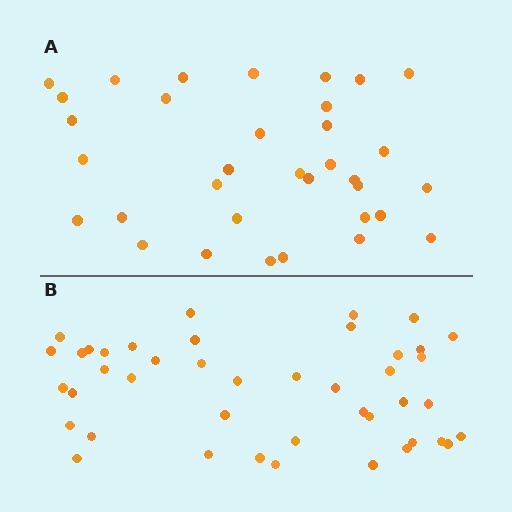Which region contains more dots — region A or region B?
Region B (the bottom region) has more dots.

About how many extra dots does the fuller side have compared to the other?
Region B has roughly 8 or so more dots than region A.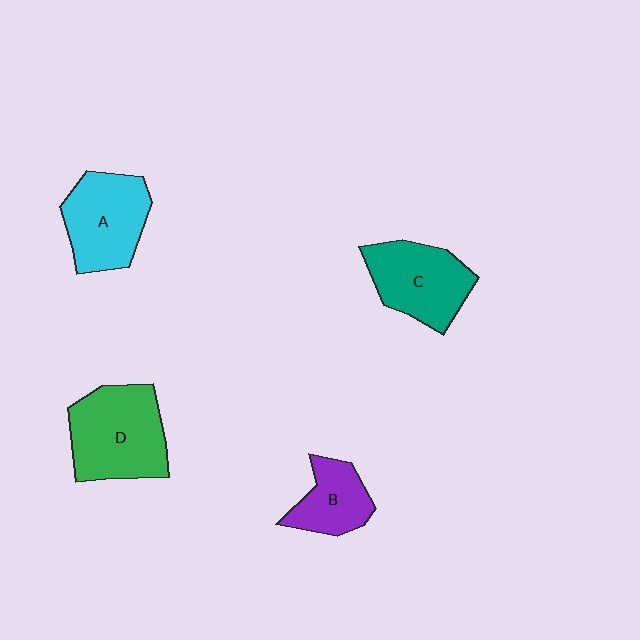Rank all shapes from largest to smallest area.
From largest to smallest: D (green), A (cyan), C (teal), B (purple).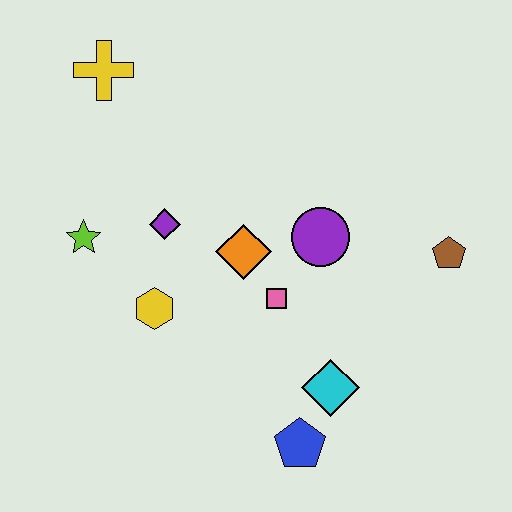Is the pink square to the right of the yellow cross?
Yes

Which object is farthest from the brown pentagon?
The yellow cross is farthest from the brown pentagon.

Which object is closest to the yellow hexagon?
The purple diamond is closest to the yellow hexagon.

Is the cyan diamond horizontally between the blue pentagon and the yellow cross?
No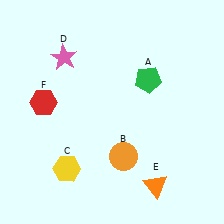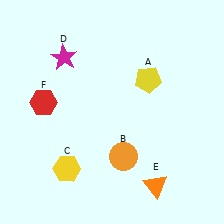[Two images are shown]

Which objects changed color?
A changed from green to yellow. D changed from pink to magenta.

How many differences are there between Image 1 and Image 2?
There are 2 differences between the two images.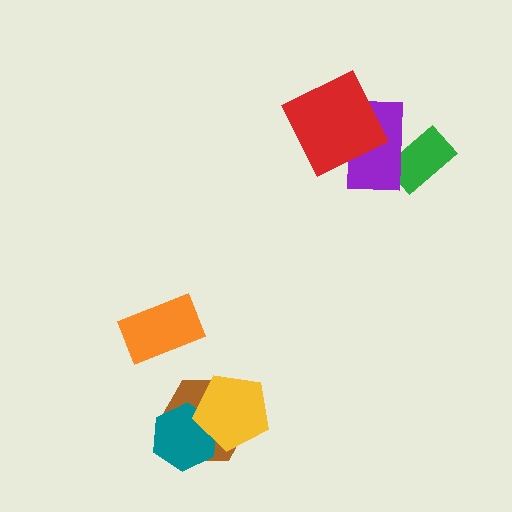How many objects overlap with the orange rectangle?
0 objects overlap with the orange rectangle.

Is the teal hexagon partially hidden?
Yes, it is partially covered by another shape.